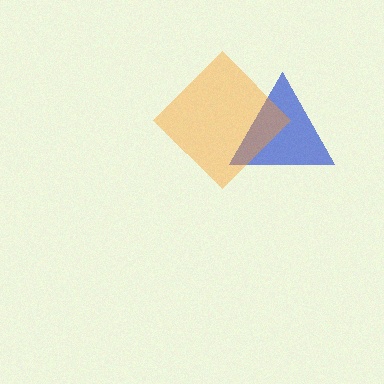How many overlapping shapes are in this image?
There are 2 overlapping shapes in the image.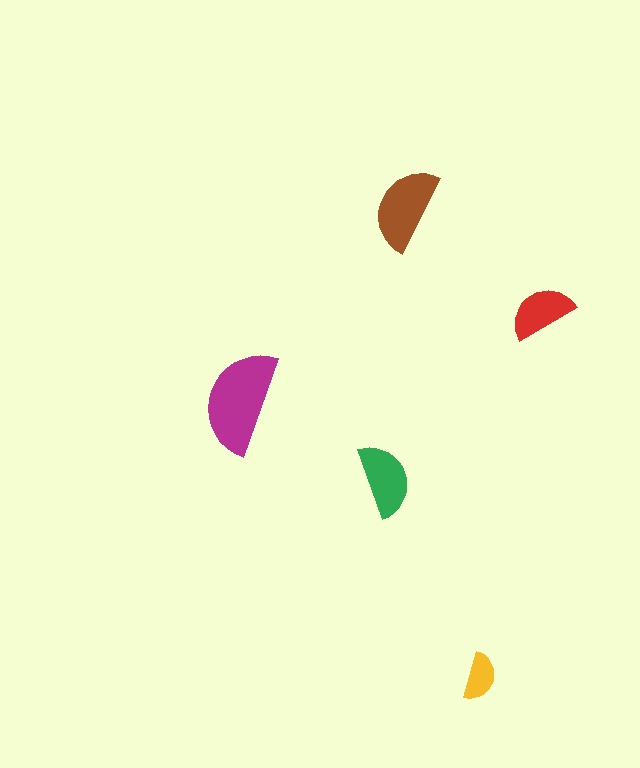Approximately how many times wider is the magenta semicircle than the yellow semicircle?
About 2 times wider.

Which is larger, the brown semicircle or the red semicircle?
The brown one.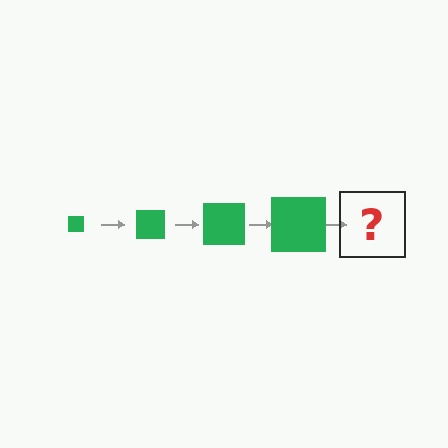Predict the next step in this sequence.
The next step is a green square, larger than the previous one.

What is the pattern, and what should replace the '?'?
The pattern is that the square gets progressively larger each step. The '?' should be a green square, larger than the previous one.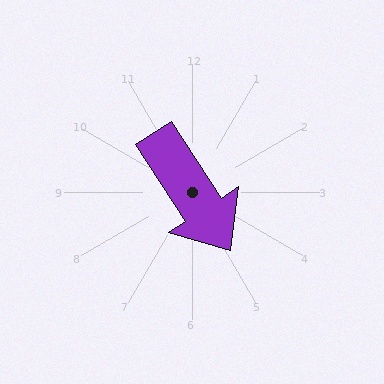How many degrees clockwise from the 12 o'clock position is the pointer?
Approximately 147 degrees.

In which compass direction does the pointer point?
Southeast.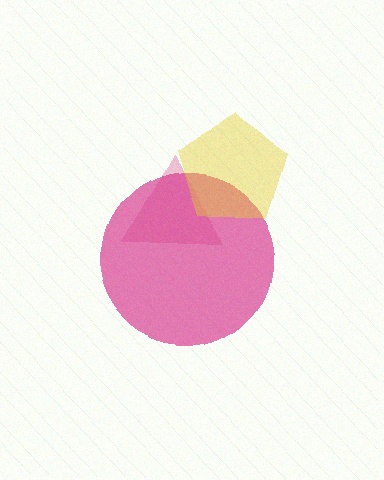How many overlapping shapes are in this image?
There are 3 overlapping shapes in the image.